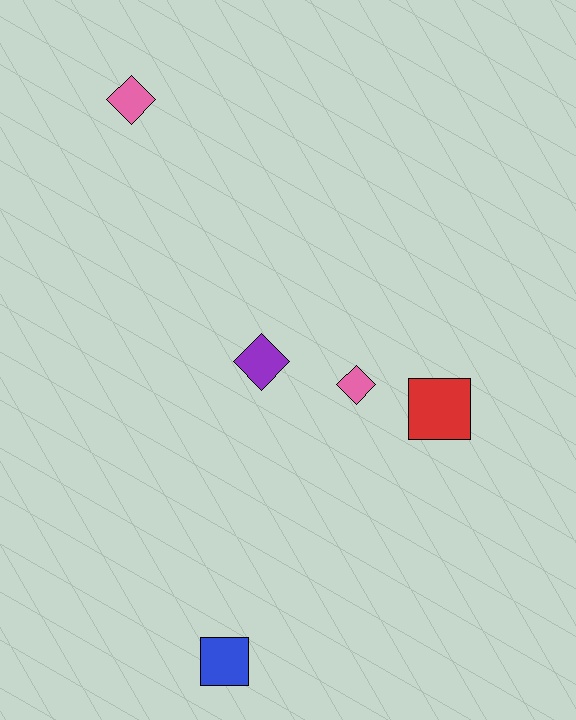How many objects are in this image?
There are 5 objects.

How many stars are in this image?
There are no stars.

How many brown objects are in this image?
There are no brown objects.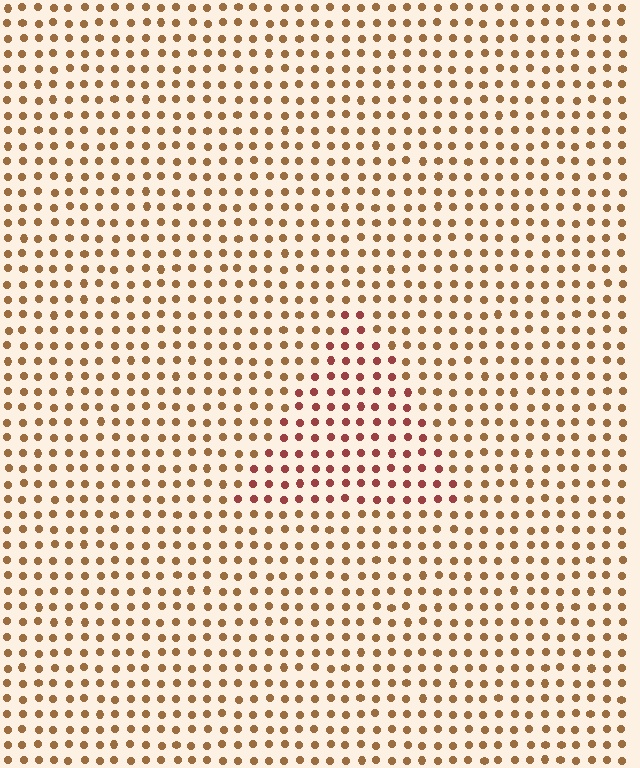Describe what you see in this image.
The image is filled with small brown elements in a uniform arrangement. A triangle-shaped region is visible where the elements are tinted to a slightly different hue, forming a subtle color boundary.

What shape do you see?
I see a triangle.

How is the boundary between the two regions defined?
The boundary is defined purely by a slight shift in hue (about 32 degrees). Spacing, size, and orientation are identical on both sides.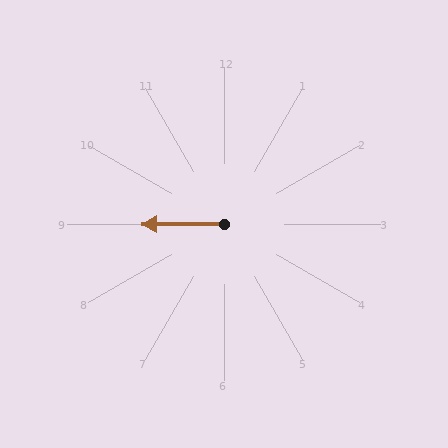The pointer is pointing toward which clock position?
Roughly 9 o'clock.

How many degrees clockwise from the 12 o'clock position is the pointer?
Approximately 270 degrees.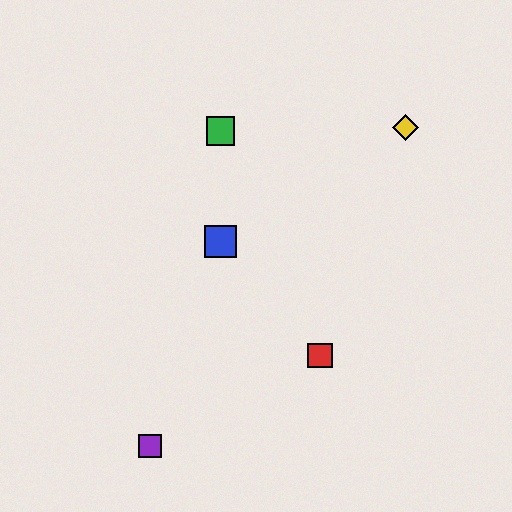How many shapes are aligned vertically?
2 shapes (the blue square, the green square) are aligned vertically.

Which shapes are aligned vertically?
The blue square, the green square are aligned vertically.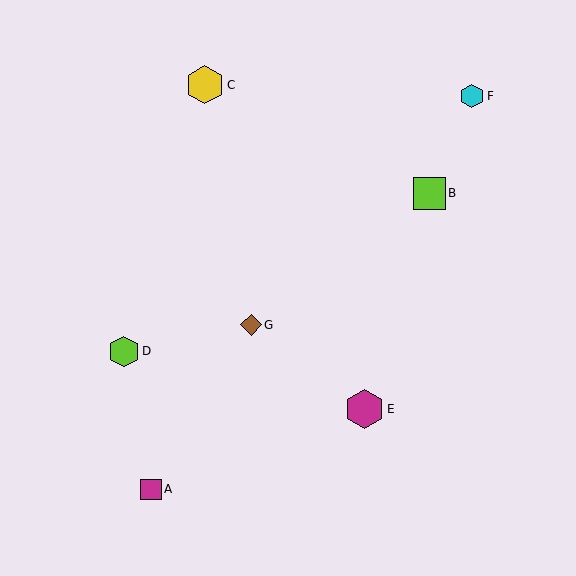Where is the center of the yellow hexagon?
The center of the yellow hexagon is at (205, 85).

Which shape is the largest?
The magenta hexagon (labeled E) is the largest.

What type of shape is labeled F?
Shape F is a cyan hexagon.